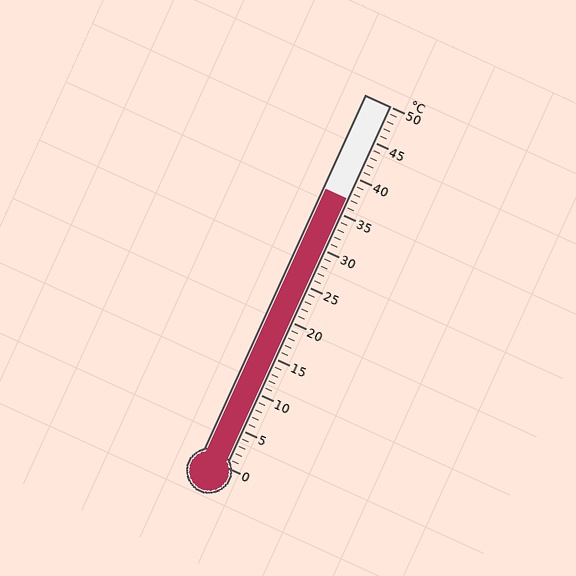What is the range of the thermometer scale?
The thermometer scale ranges from 0°C to 50°C.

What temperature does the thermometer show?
The thermometer shows approximately 37°C.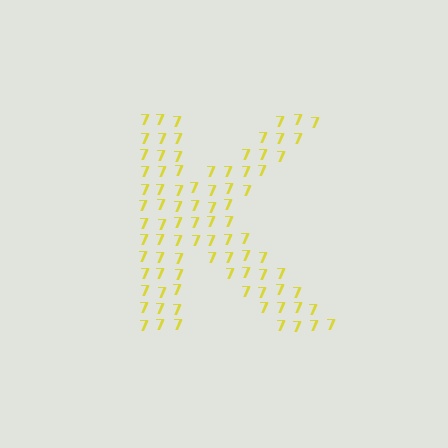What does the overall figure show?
The overall figure shows the letter K.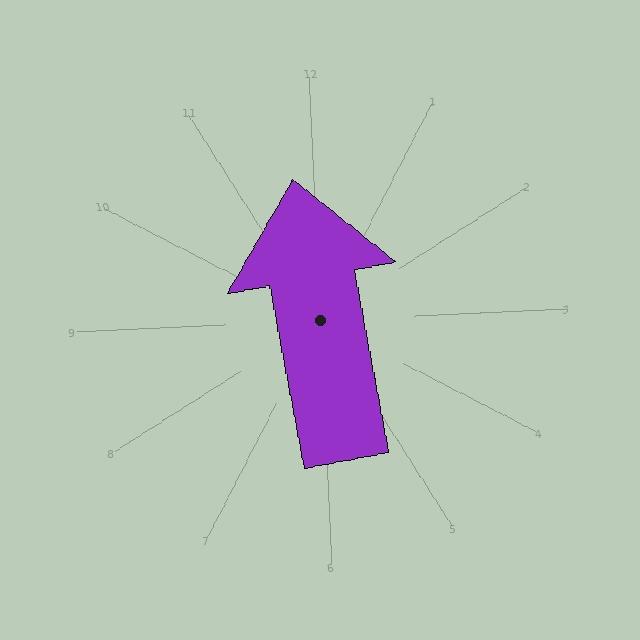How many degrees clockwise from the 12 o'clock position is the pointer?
Approximately 352 degrees.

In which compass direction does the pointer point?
North.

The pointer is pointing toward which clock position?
Roughly 12 o'clock.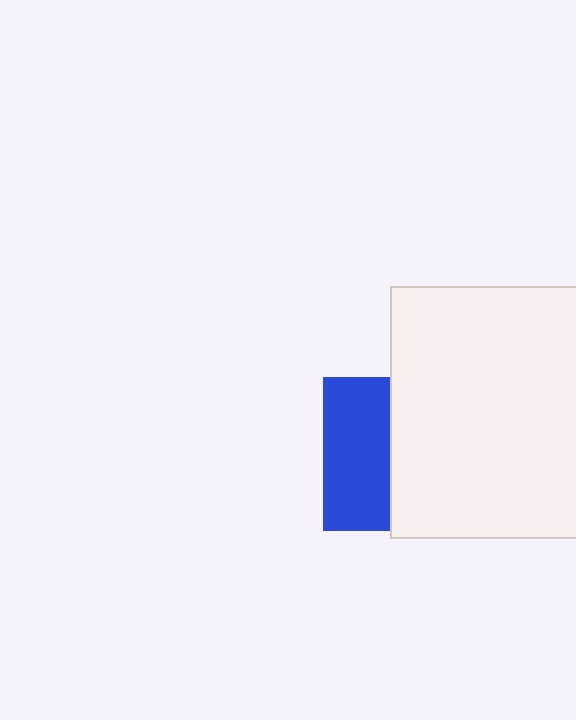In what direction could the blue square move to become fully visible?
The blue square could move left. That would shift it out from behind the white square entirely.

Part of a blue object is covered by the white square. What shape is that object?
It is a square.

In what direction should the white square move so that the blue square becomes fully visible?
The white square should move right. That is the shortest direction to clear the overlap and leave the blue square fully visible.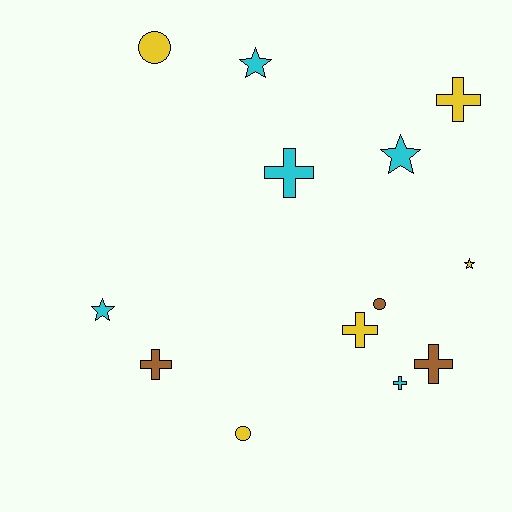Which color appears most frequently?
Yellow, with 5 objects.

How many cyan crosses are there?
There are 2 cyan crosses.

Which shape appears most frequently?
Cross, with 6 objects.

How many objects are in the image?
There are 13 objects.